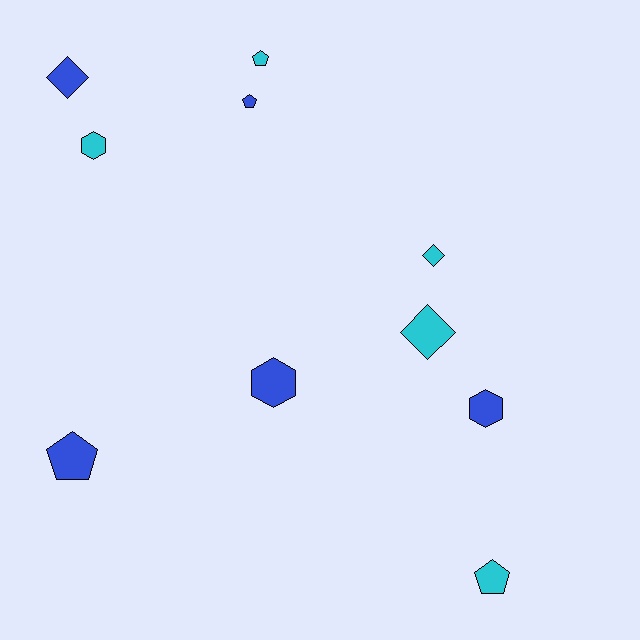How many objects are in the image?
There are 10 objects.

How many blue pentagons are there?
There are 2 blue pentagons.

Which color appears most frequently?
Blue, with 5 objects.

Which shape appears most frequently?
Pentagon, with 4 objects.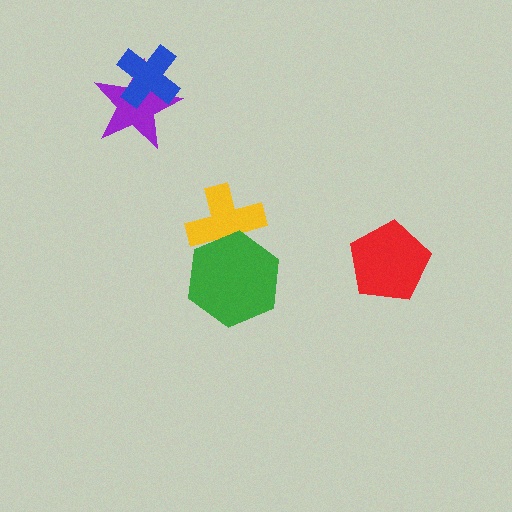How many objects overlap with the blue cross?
1 object overlaps with the blue cross.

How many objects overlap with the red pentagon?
0 objects overlap with the red pentagon.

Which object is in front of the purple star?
The blue cross is in front of the purple star.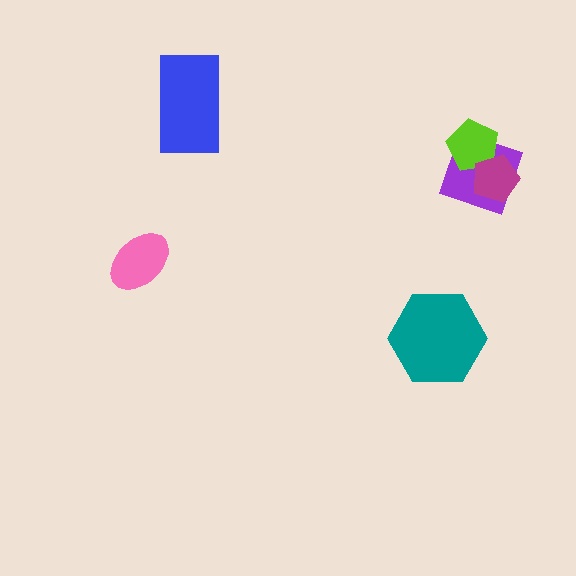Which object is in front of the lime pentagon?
The magenta pentagon is in front of the lime pentagon.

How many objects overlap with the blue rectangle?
0 objects overlap with the blue rectangle.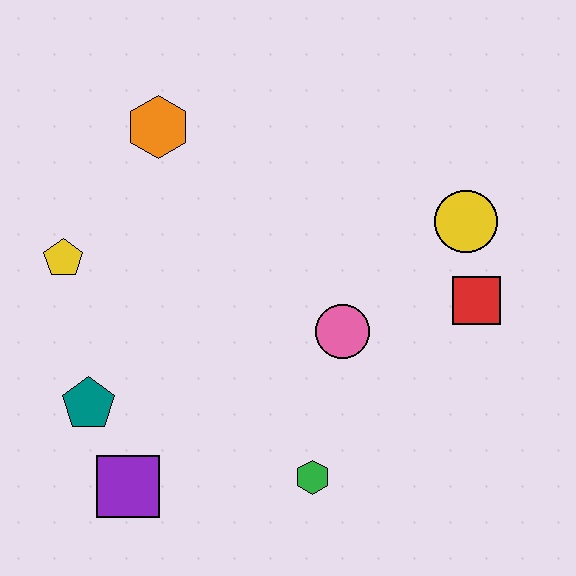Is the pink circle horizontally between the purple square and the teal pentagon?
No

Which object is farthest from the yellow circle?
The purple square is farthest from the yellow circle.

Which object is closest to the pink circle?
The red square is closest to the pink circle.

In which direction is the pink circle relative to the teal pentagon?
The pink circle is to the right of the teal pentagon.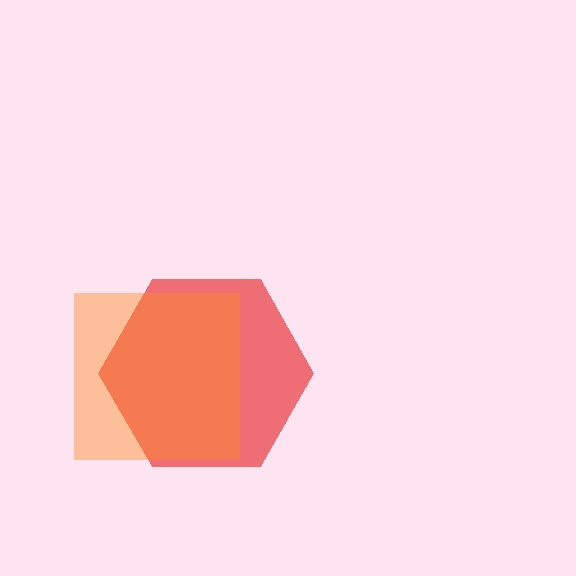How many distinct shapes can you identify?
There are 2 distinct shapes: a red hexagon, an orange square.